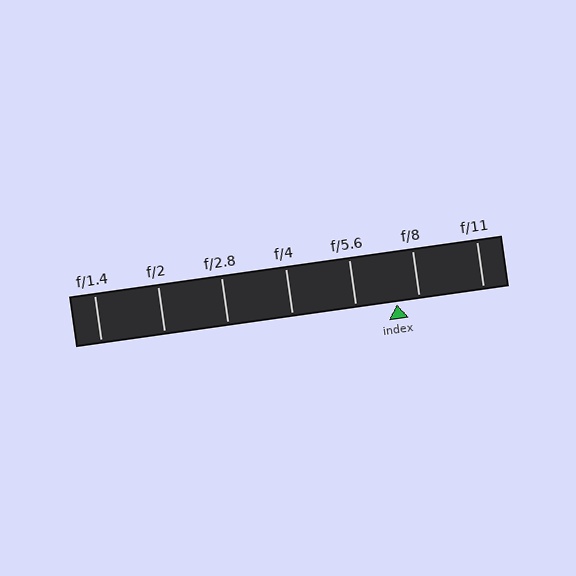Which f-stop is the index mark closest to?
The index mark is closest to f/8.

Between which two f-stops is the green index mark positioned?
The index mark is between f/5.6 and f/8.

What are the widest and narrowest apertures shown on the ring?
The widest aperture shown is f/1.4 and the narrowest is f/11.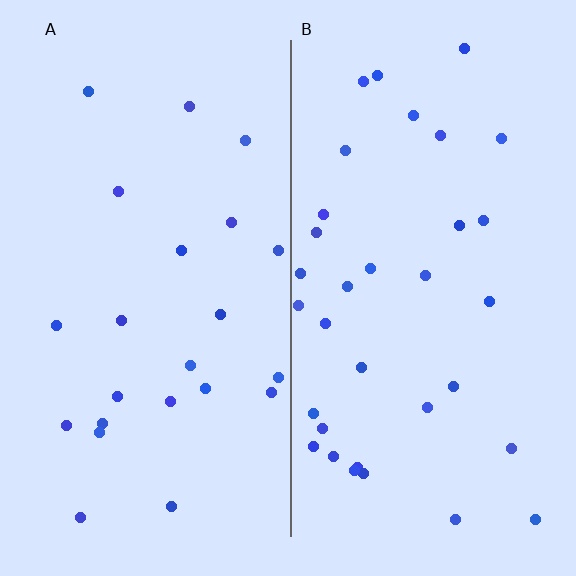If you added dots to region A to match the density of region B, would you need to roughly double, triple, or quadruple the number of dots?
Approximately double.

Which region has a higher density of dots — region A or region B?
B (the right).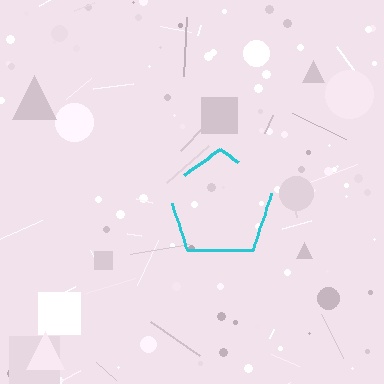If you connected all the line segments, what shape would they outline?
They would outline a pentagon.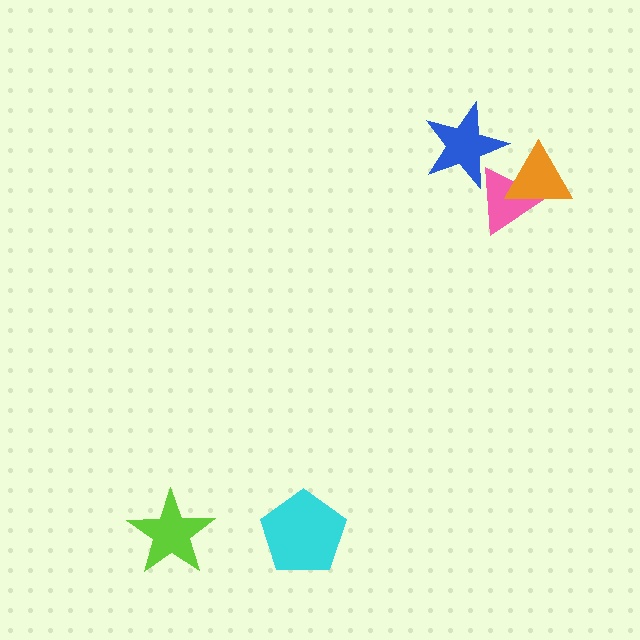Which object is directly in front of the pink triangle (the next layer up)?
The orange triangle is directly in front of the pink triangle.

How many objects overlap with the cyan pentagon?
0 objects overlap with the cyan pentagon.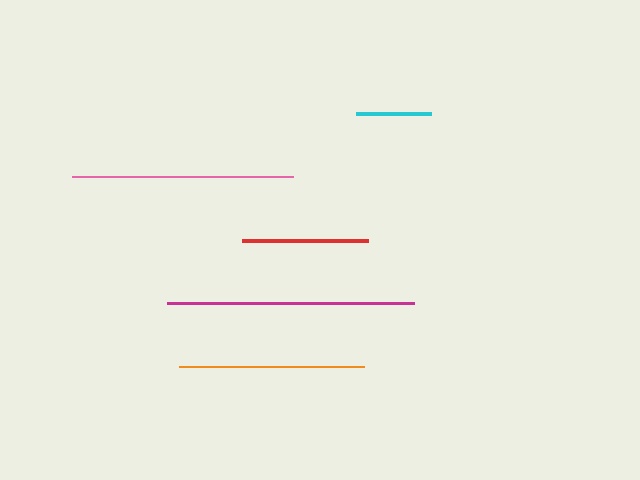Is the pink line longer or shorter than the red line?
The pink line is longer than the red line.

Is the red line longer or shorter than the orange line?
The orange line is longer than the red line.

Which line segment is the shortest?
The cyan line is the shortest at approximately 75 pixels.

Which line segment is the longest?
The magenta line is the longest at approximately 247 pixels.